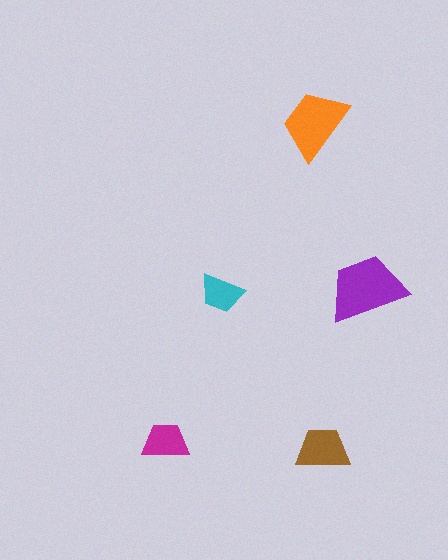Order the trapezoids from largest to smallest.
the purple one, the orange one, the brown one, the magenta one, the cyan one.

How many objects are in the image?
There are 5 objects in the image.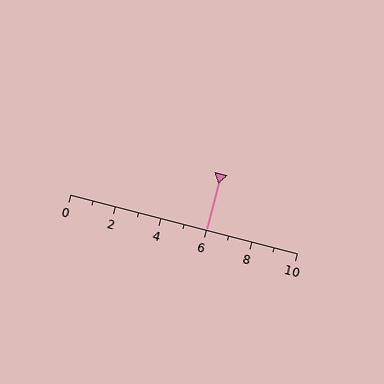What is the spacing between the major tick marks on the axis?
The major ticks are spaced 2 apart.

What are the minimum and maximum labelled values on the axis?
The axis runs from 0 to 10.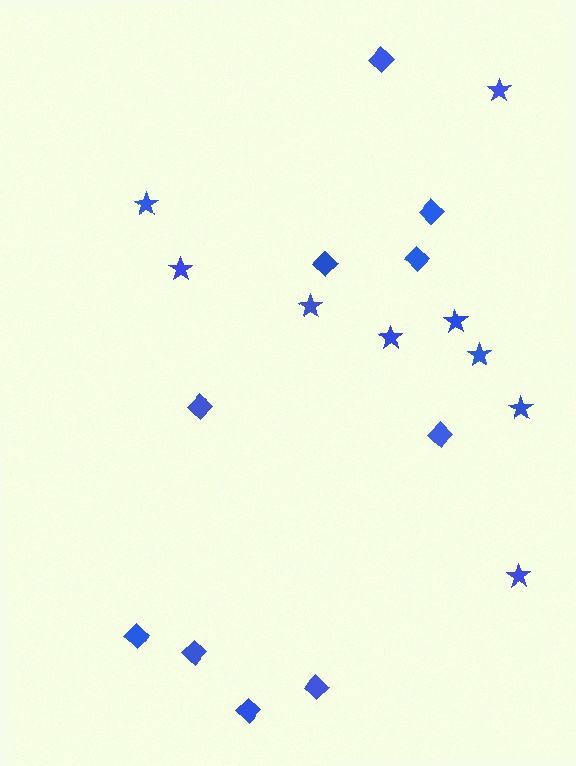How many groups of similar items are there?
There are 2 groups: one group of diamonds (10) and one group of stars (9).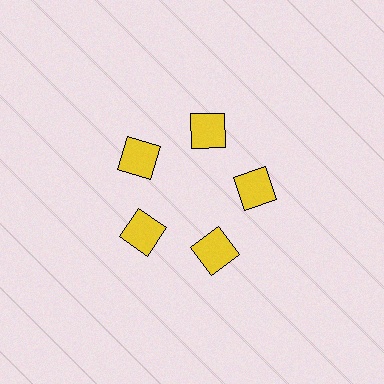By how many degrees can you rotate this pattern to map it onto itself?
The pattern maps onto itself every 72 degrees of rotation.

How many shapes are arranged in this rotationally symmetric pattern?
There are 5 shapes, arranged in 5 groups of 1.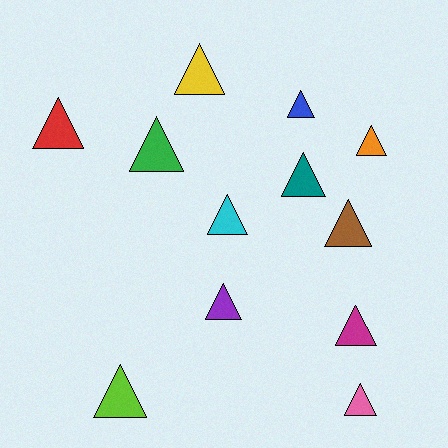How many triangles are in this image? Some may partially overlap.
There are 12 triangles.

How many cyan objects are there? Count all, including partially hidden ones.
There is 1 cyan object.